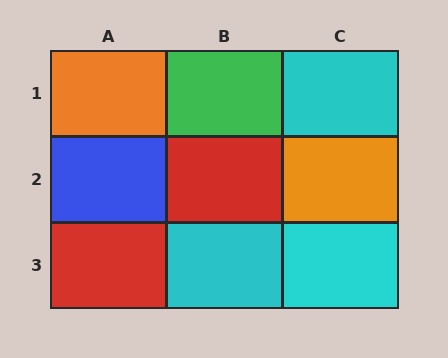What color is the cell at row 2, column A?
Blue.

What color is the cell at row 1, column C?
Cyan.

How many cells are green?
1 cell is green.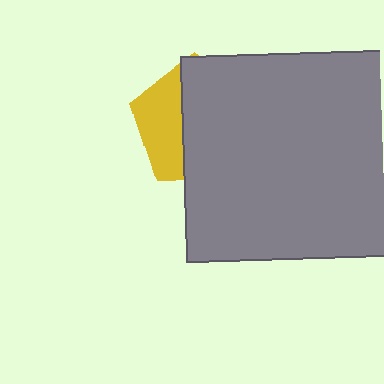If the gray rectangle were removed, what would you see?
You would see the complete yellow pentagon.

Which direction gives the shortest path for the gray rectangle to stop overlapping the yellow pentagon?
Moving right gives the shortest separation.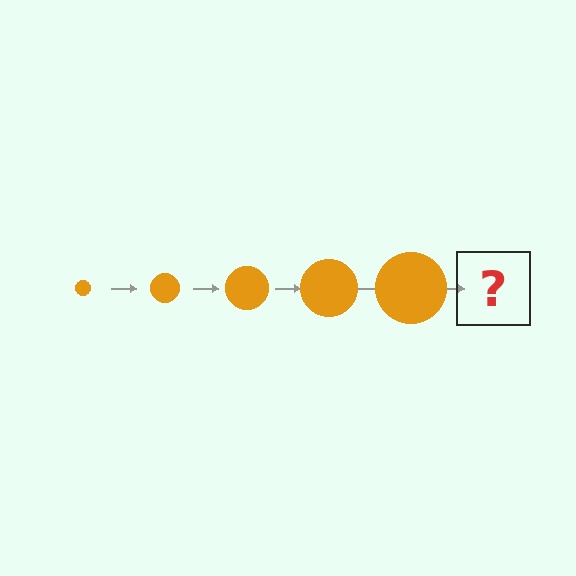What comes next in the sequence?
The next element should be an orange circle, larger than the previous one.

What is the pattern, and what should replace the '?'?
The pattern is that the circle gets progressively larger each step. The '?' should be an orange circle, larger than the previous one.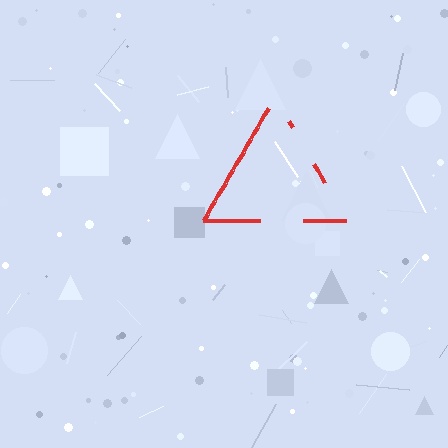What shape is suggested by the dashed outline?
The dashed outline suggests a triangle.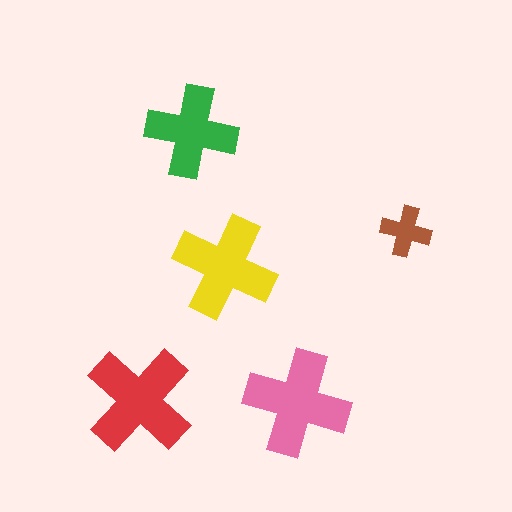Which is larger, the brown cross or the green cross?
The green one.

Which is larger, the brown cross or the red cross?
The red one.